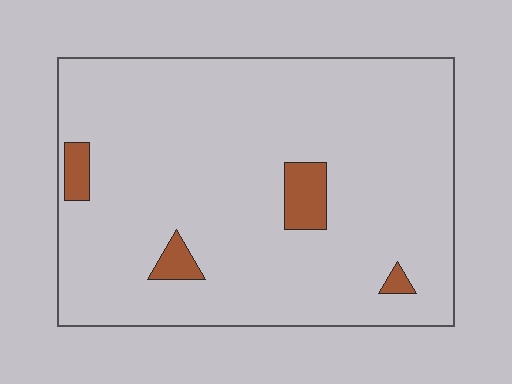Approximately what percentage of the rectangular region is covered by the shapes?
Approximately 5%.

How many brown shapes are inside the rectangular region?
4.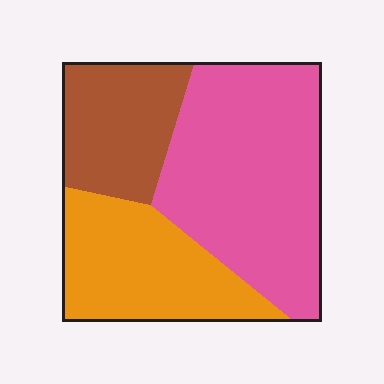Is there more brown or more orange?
Orange.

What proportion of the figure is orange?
Orange takes up between a quarter and a half of the figure.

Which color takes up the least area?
Brown, at roughly 20%.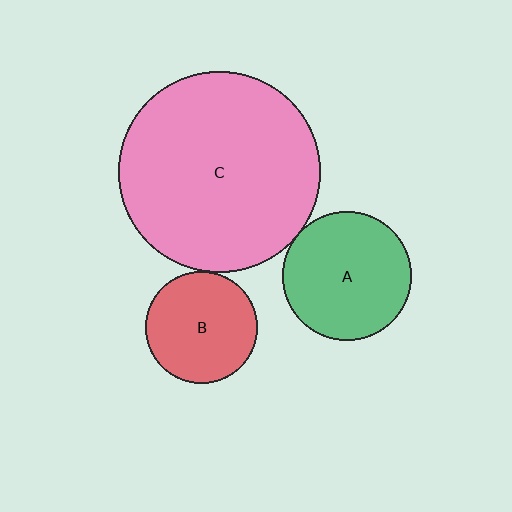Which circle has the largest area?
Circle C (pink).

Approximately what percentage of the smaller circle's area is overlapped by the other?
Approximately 5%.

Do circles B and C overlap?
Yes.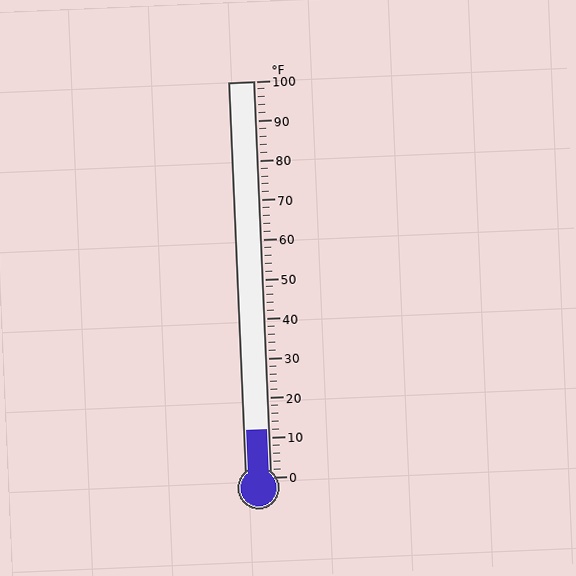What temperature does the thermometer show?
The thermometer shows approximately 12°F.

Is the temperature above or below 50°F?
The temperature is below 50°F.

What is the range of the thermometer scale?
The thermometer scale ranges from 0°F to 100°F.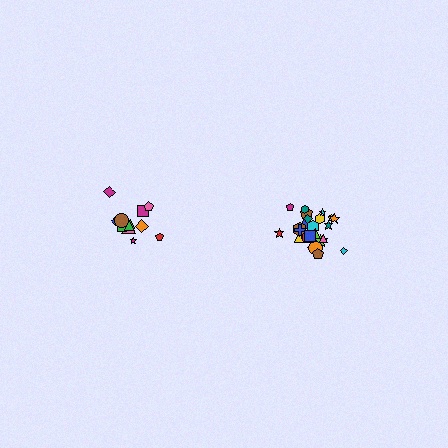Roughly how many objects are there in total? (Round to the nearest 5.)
Roughly 35 objects in total.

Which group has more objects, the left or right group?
The right group.